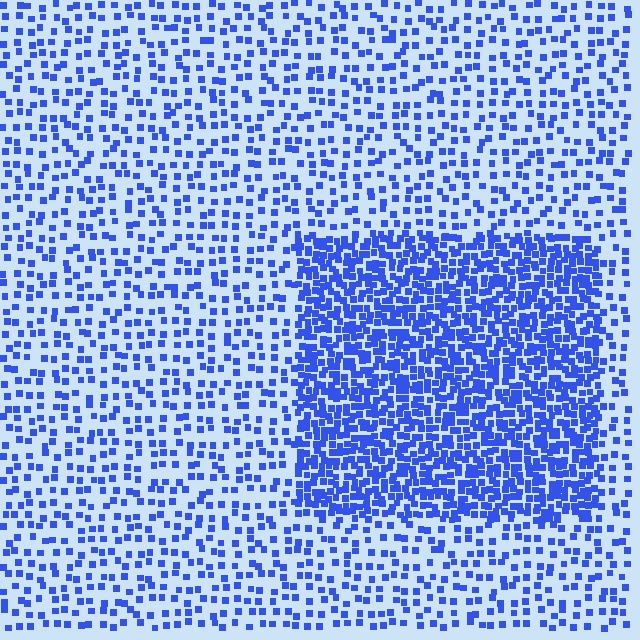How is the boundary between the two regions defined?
The boundary is defined by a change in element density (approximately 2.6x ratio). All elements are the same color, size, and shape.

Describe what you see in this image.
The image contains small blue elements arranged at two different densities. A rectangle-shaped region is visible where the elements are more densely packed than the surrounding area.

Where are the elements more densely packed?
The elements are more densely packed inside the rectangle boundary.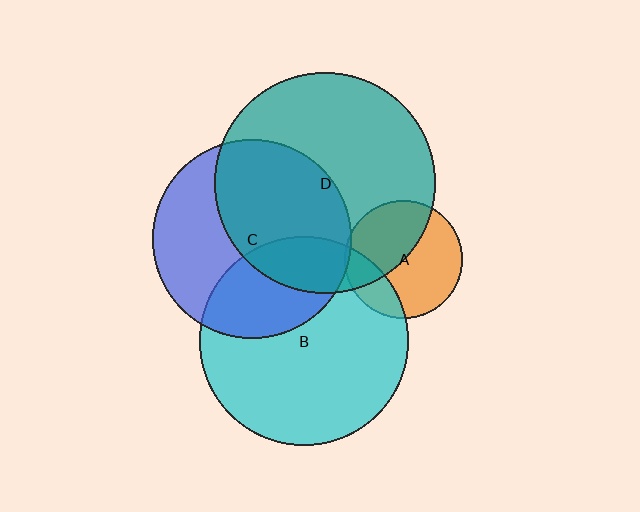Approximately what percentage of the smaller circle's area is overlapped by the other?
Approximately 15%.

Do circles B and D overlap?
Yes.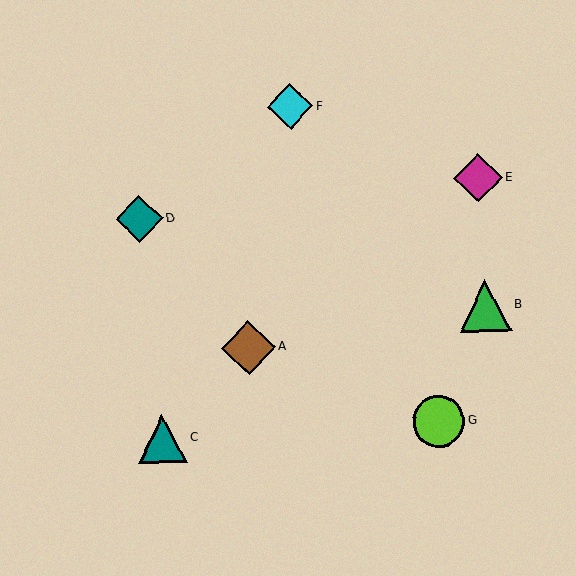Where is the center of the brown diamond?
The center of the brown diamond is at (248, 348).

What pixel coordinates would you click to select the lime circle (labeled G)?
Click at (439, 421) to select the lime circle G.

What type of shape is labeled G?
Shape G is a lime circle.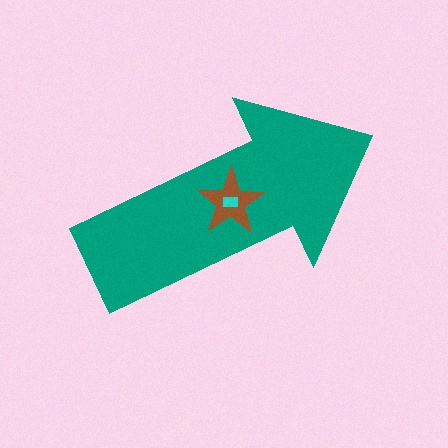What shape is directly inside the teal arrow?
The brown star.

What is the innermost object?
The cyan rectangle.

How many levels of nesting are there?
3.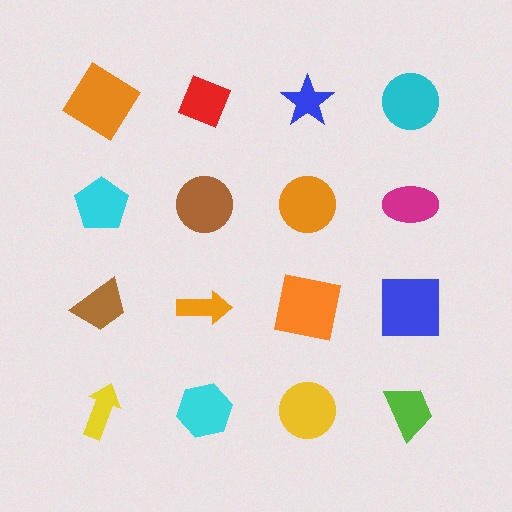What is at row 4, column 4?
A lime trapezoid.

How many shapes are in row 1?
4 shapes.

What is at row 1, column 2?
A red diamond.